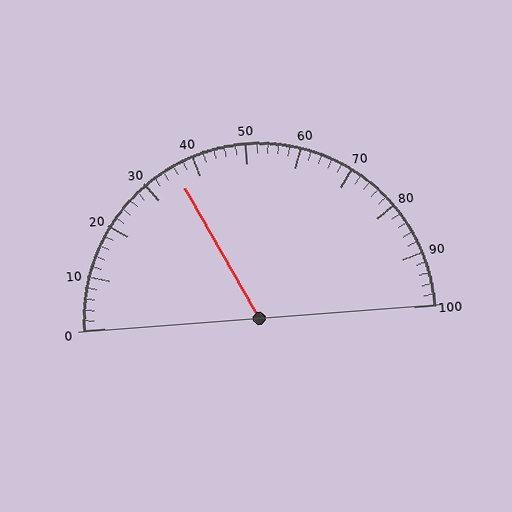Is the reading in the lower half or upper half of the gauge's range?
The reading is in the lower half of the range (0 to 100).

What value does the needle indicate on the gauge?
The needle indicates approximately 36.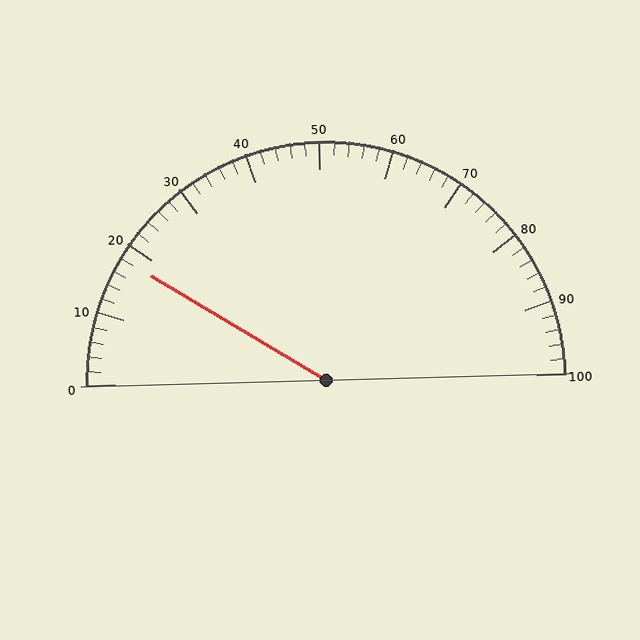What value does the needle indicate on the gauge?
The needle indicates approximately 18.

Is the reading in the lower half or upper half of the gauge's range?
The reading is in the lower half of the range (0 to 100).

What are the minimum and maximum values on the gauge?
The gauge ranges from 0 to 100.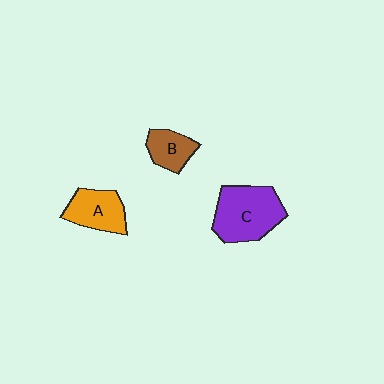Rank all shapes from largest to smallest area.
From largest to smallest: C (purple), A (orange), B (brown).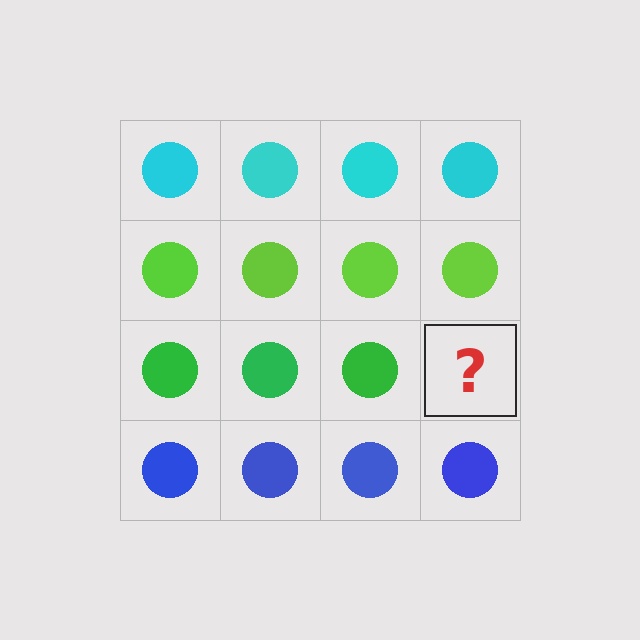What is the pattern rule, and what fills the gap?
The rule is that each row has a consistent color. The gap should be filled with a green circle.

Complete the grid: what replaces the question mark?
The question mark should be replaced with a green circle.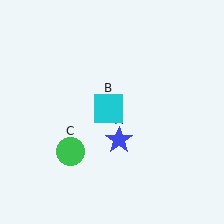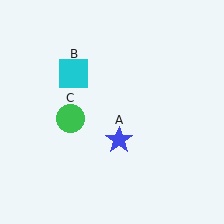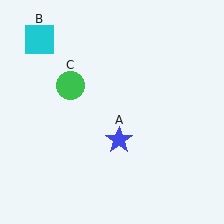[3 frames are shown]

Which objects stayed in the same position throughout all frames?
Blue star (object A) remained stationary.